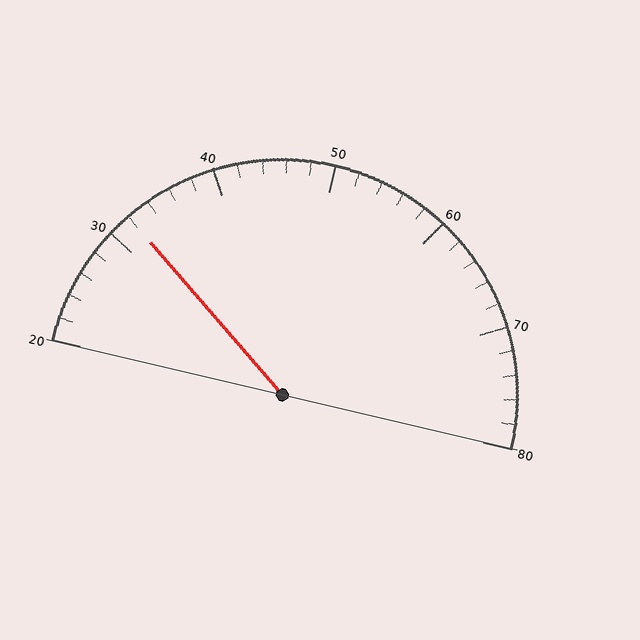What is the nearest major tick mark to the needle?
The nearest major tick mark is 30.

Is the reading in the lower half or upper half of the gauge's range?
The reading is in the lower half of the range (20 to 80).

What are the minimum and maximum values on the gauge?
The gauge ranges from 20 to 80.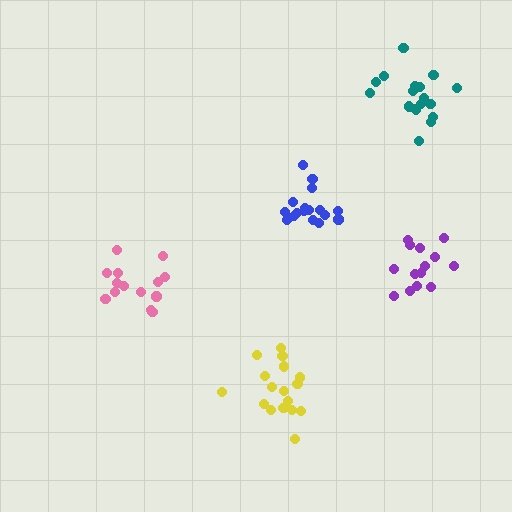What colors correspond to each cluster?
The clusters are colored: blue, yellow, pink, teal, purple.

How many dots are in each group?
Group 1: 17 dots, Group 2: 17 dots, Group 3: 14 dots, Group 4: 17 dots, Group 5: 14 dots (79 total).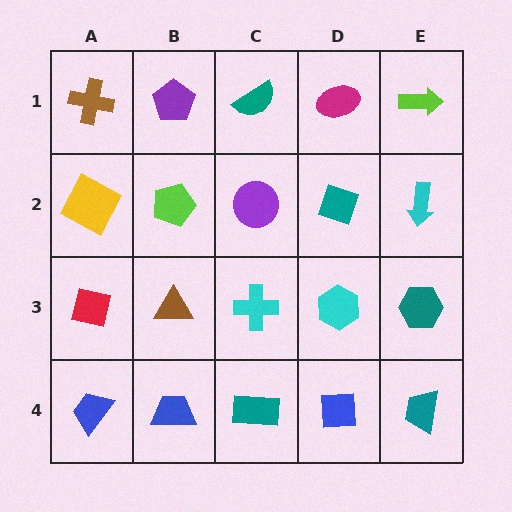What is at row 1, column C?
A teal semicircle.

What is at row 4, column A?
A blue trapezoid.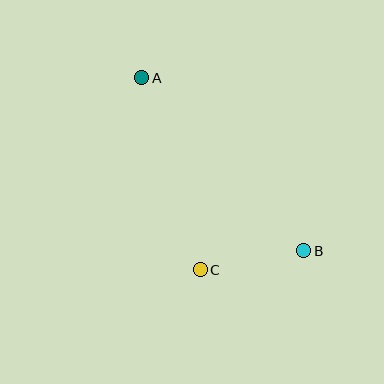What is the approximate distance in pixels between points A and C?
The distance between A and C is approximately 201 pixels.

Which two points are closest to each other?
Points B and C are closest to each other.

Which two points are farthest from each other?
Points A and B are farthest from each other.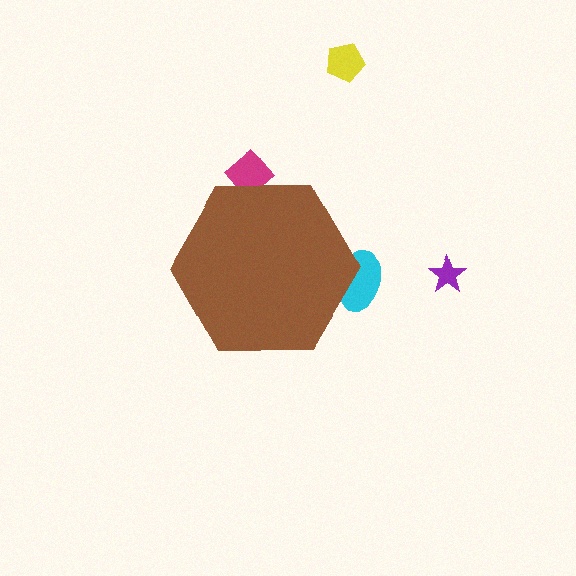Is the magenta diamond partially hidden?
Yes, the magenta diamond is partially hidden behind the brown hexagon.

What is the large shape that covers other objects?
A brown hexagon.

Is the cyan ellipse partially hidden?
Yes, the cyan ellipse is partially hidden behind the brown hexagon.